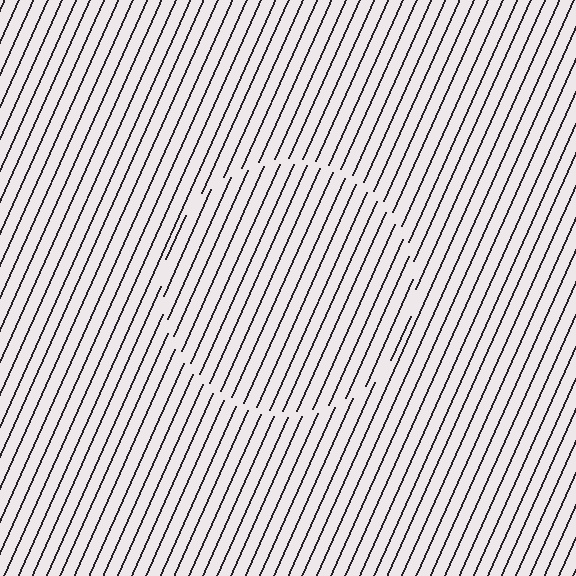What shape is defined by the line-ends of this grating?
An illusory circle. The interior of the shape contains the same grating, shifted by half a period — the contour is defined by the phase discontinuity where line-ends from the inner and outer gratings abut.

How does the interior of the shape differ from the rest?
The interior of the shape contains the same grating, shifted by half a period — the contour is defined by the phase discontinuity where line-ends from the inner and outer gratings abut.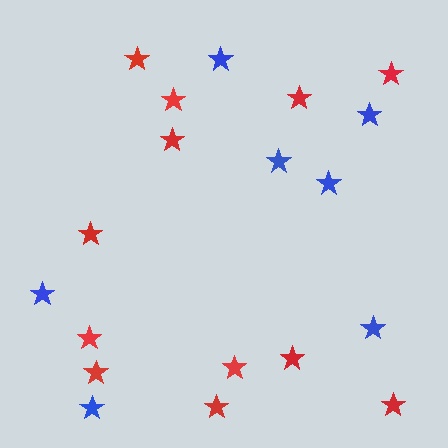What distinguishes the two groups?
There are 2 groups: one group of red stars (12) and one group of blue stars (7).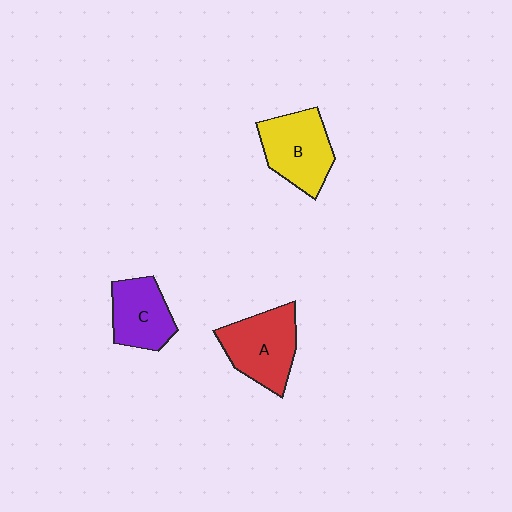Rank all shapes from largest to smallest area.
From largest to smallest: A (red), B (yellow), C (purple).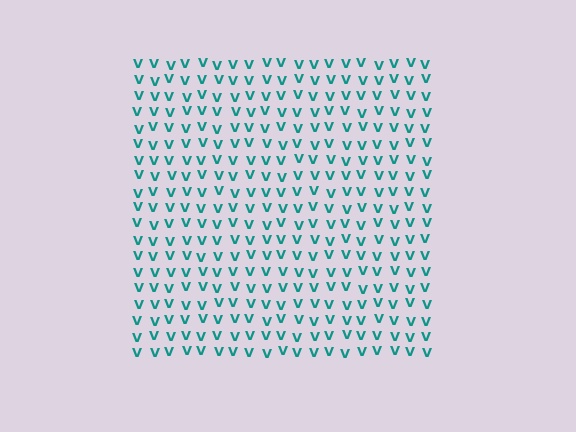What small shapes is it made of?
It is made of small letter V's.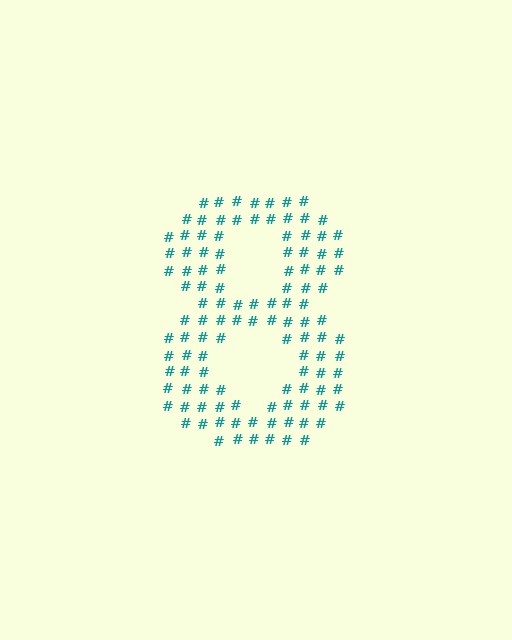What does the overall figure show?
The overall figure shows the digit 8.